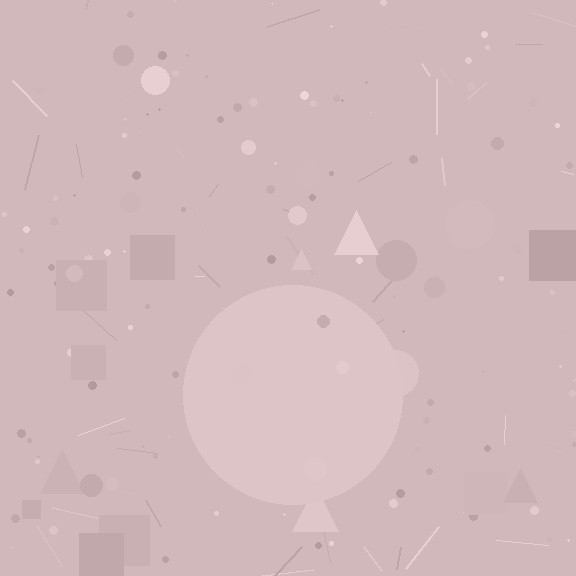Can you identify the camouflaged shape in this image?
The camouflaged shape is a circle.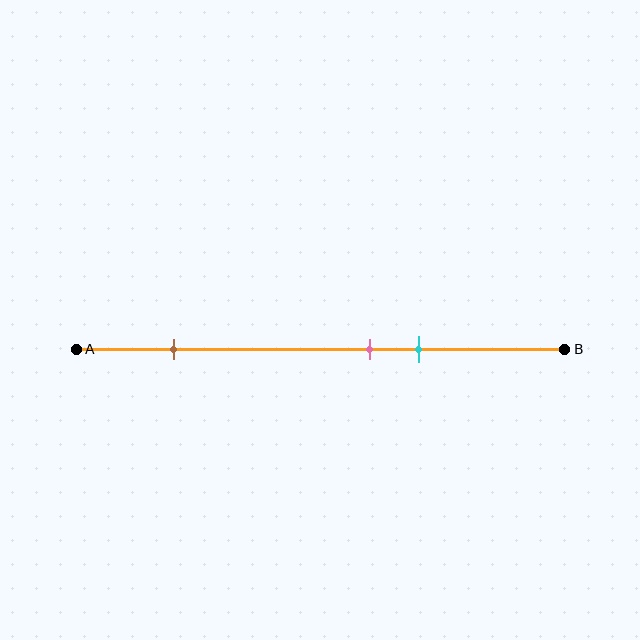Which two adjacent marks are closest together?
The pink and cyan marks are the closest adjacent pair.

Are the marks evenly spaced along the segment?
No, the marks are not evenly spaced.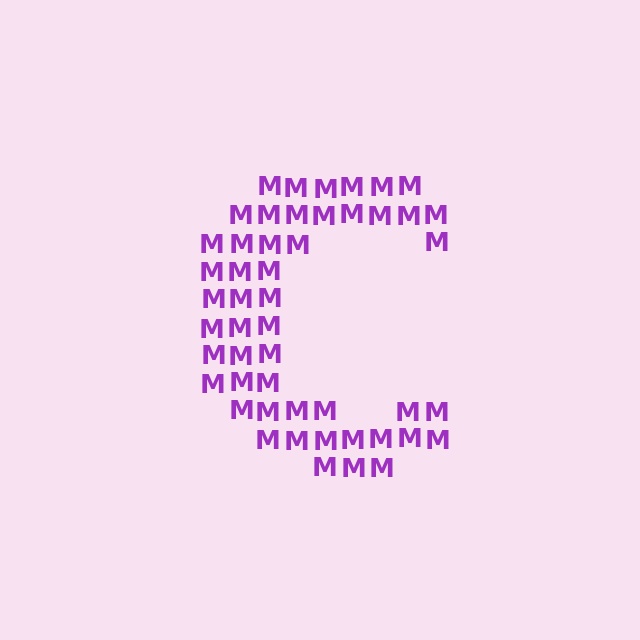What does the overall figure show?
The overall figure shows the letter C.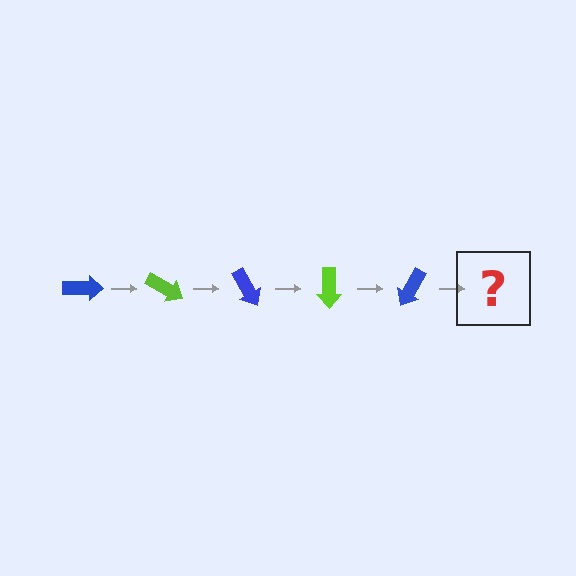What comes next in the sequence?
The next element should be a lime arrow, rotated 150 degrees from the start.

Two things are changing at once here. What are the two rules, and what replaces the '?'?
The two rules are that it rotates 30 degrees each step and the color cycles through blue and lime. The '?' should be a lime arrow, rotated 150 degrees from the start.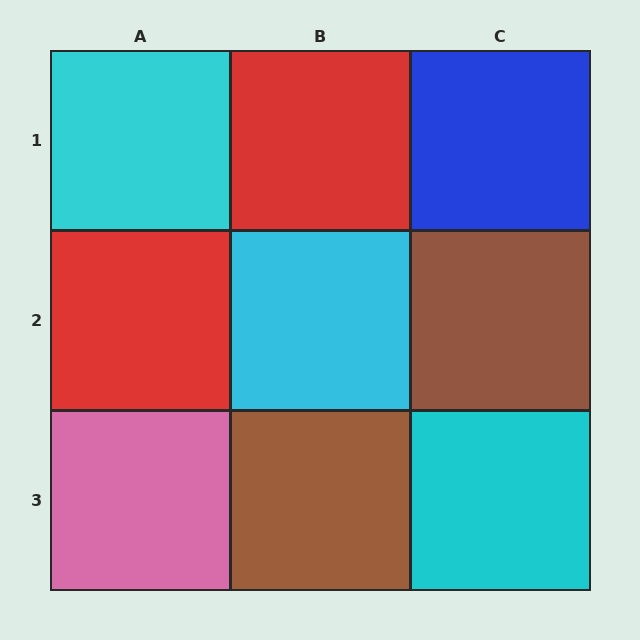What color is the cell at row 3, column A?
Pink.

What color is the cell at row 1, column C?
Blue.